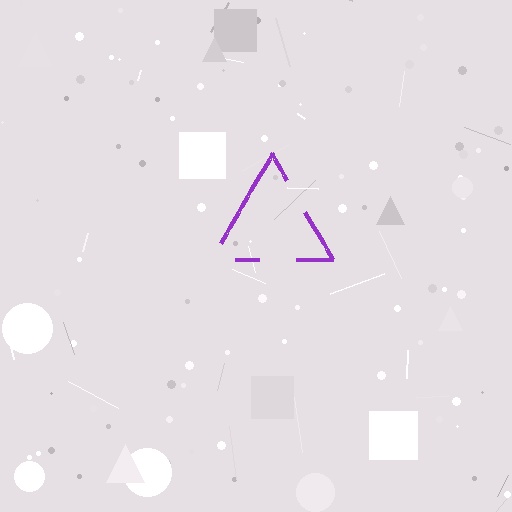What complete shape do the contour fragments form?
The contour fragments form a triangle.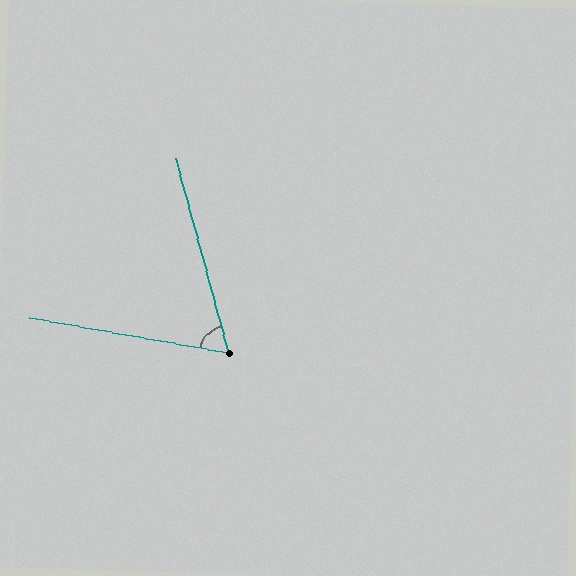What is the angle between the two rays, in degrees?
Approximately 65 degrees.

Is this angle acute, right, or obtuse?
It is acute.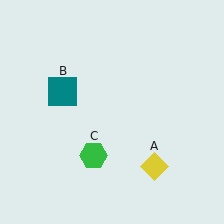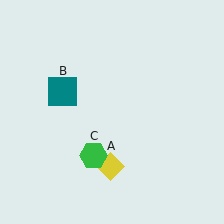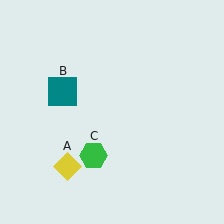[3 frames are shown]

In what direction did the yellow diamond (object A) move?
The yellow diamond (object A) moved left.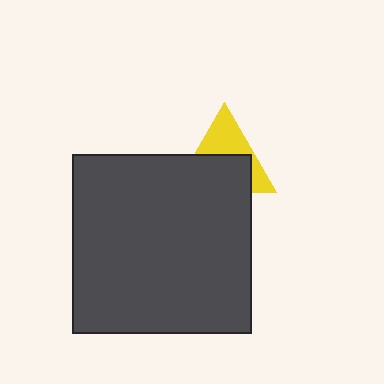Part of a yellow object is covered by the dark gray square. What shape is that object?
It is a triangle.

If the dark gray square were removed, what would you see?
You would see the complete yellow triangle.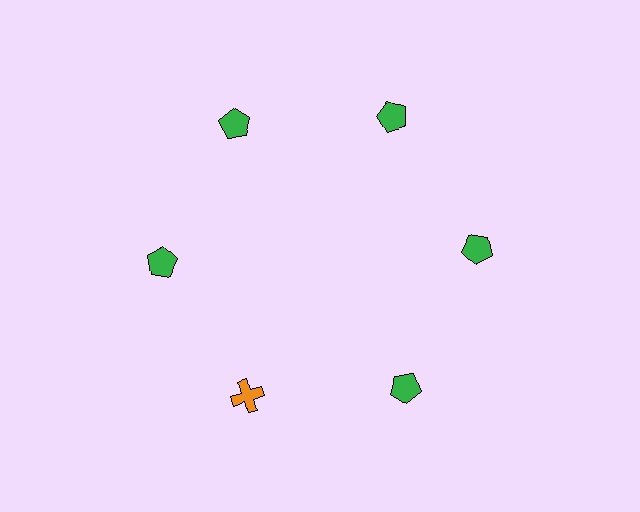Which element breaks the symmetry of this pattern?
The orange cross at roughly the 7 o'clock position breaks the symmetry. All other shapes are green pentagons.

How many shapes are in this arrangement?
There are 6 shapes arranged in a ring pattern.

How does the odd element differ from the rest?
It differs in both color (orange instead of green) and shape (cross instead of pentagon).